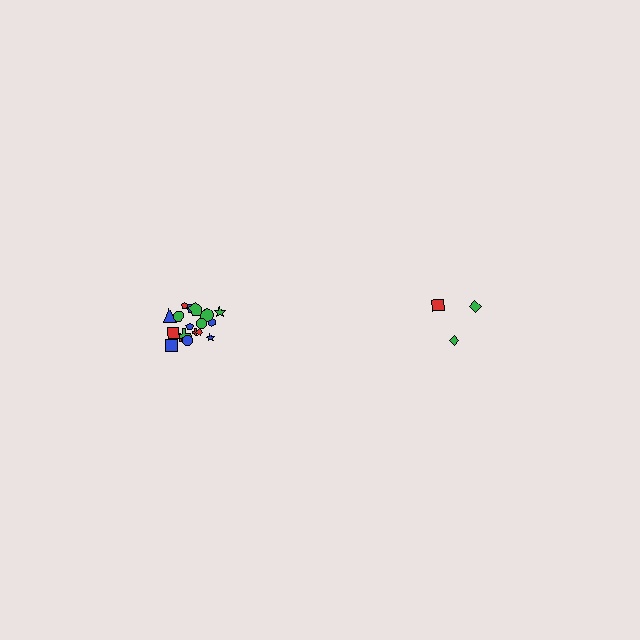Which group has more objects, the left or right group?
The left group.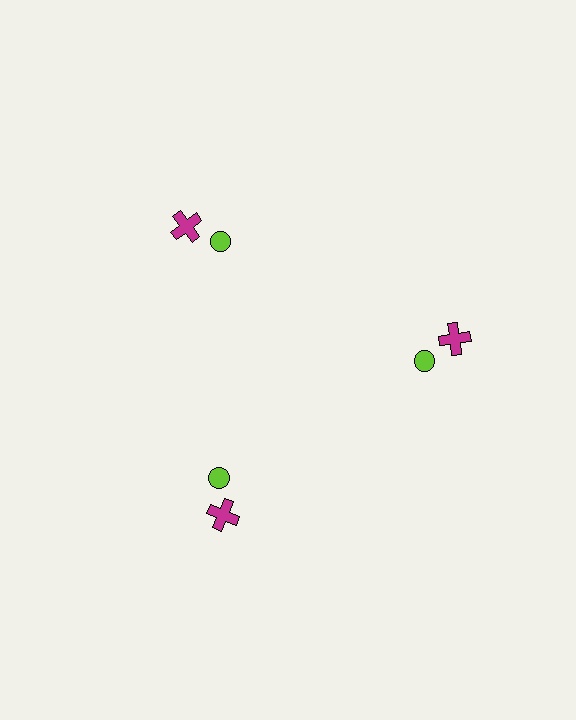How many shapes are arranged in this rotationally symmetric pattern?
There are 6 shapes, arranged in 3 groups of 2.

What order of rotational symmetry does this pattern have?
This pattern has 3-fold rotational symmetry.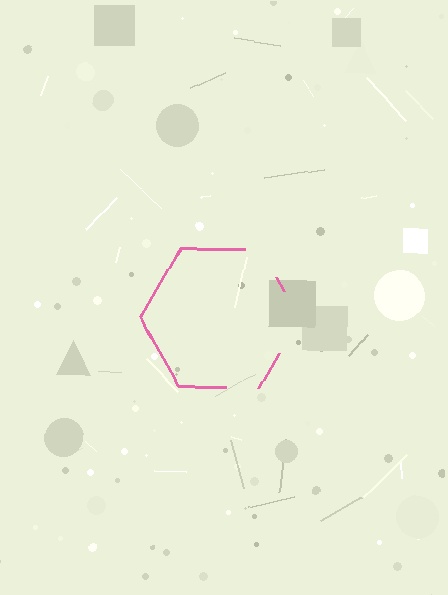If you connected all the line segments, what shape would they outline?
They would outline a hexagon.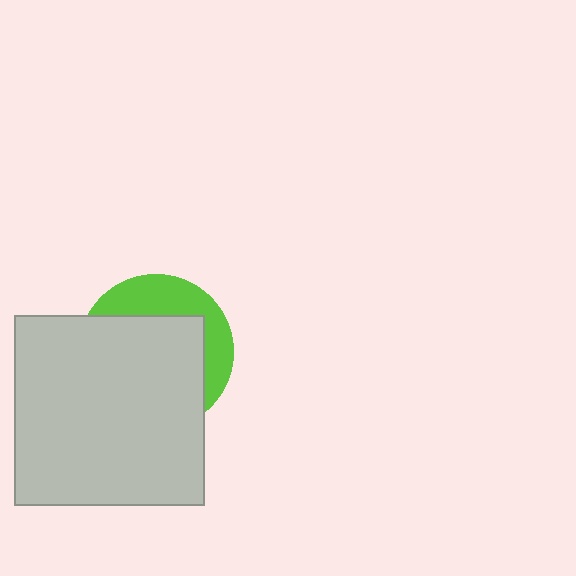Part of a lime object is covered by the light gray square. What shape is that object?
It is a circle.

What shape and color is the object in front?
The object in front is a light gray square.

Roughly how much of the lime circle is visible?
A small part of it is visible (roughly 32%).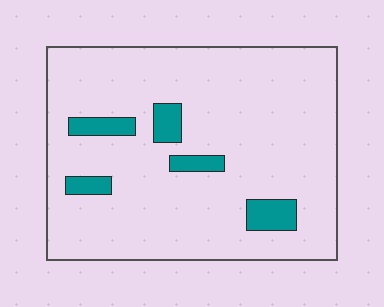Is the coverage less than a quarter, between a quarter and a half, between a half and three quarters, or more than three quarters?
Less than a quarter.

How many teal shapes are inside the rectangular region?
5.